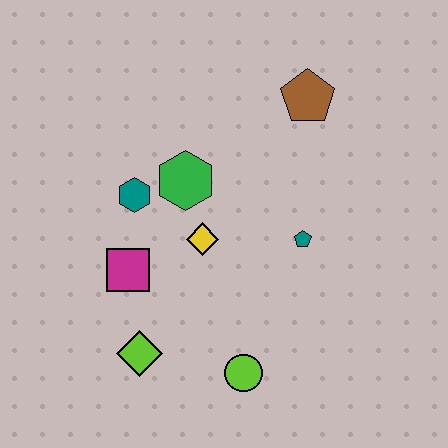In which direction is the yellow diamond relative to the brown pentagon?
The yellow diamond is below the brown pentagon.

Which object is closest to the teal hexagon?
The green hexagon is closest to the teal hexagon.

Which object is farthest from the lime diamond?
The brown pentagon is farthest from the lime diamond.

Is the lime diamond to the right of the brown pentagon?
No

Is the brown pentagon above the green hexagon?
Yes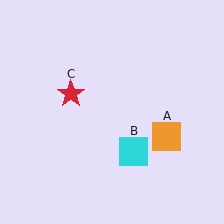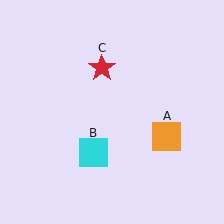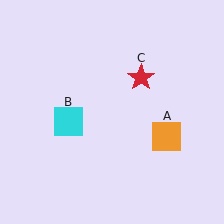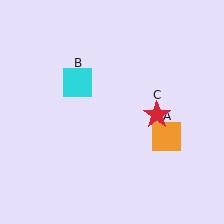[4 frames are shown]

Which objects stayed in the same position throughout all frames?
Orange square (object A) remained stationary.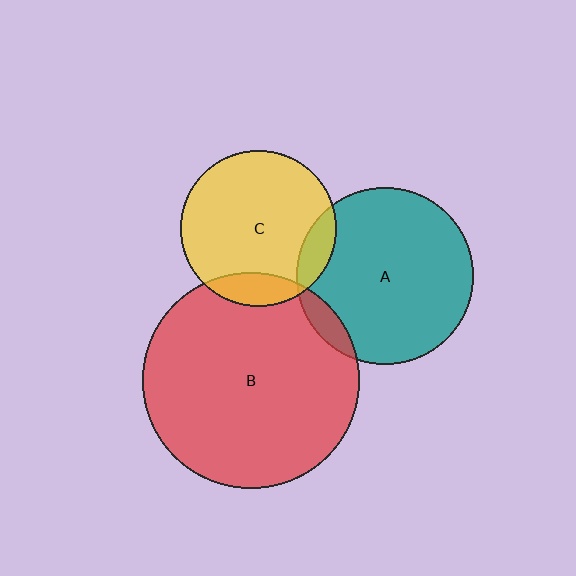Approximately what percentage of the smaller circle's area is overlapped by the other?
Approximately 5%.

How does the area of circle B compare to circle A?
Approximately 1.5 times.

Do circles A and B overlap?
Yes.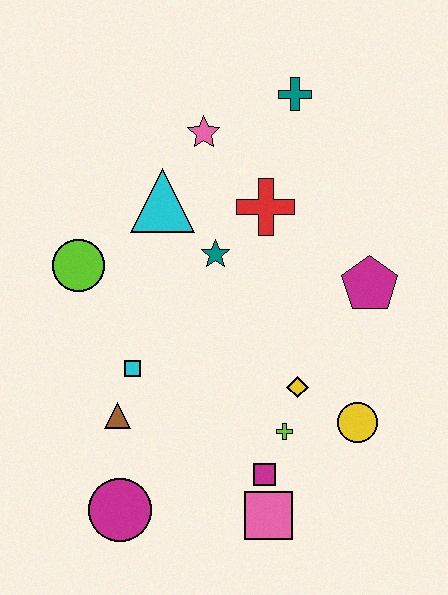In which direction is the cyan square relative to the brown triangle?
The cyan square is above the brown triangle.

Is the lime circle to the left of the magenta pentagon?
Yes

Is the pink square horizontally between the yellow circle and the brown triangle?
Yes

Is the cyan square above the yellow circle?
Yes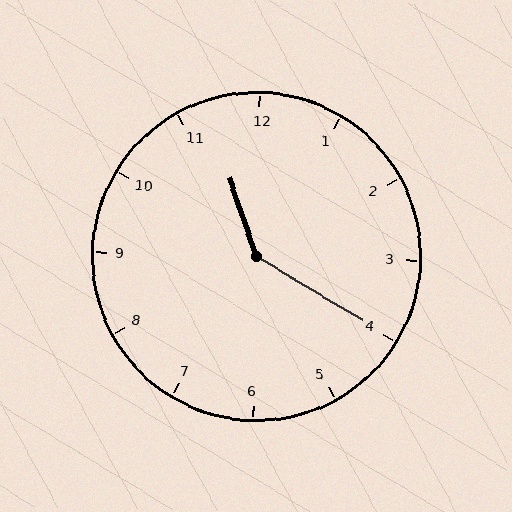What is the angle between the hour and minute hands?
Approximately 140 degrees.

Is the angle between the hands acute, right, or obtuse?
It is obtuse.